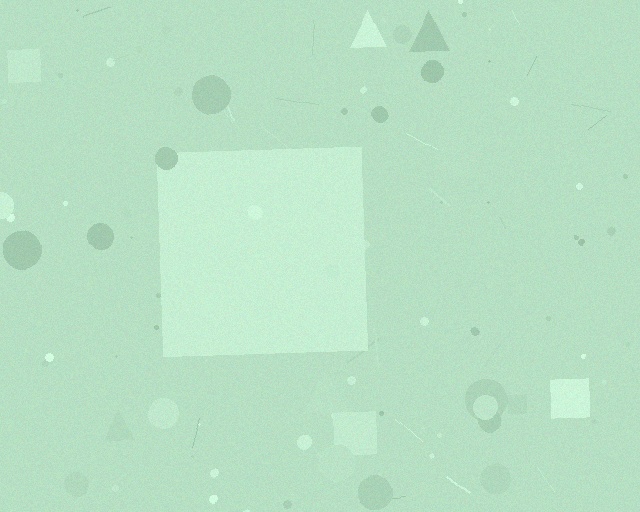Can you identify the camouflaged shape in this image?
The camouflaged shape is a square.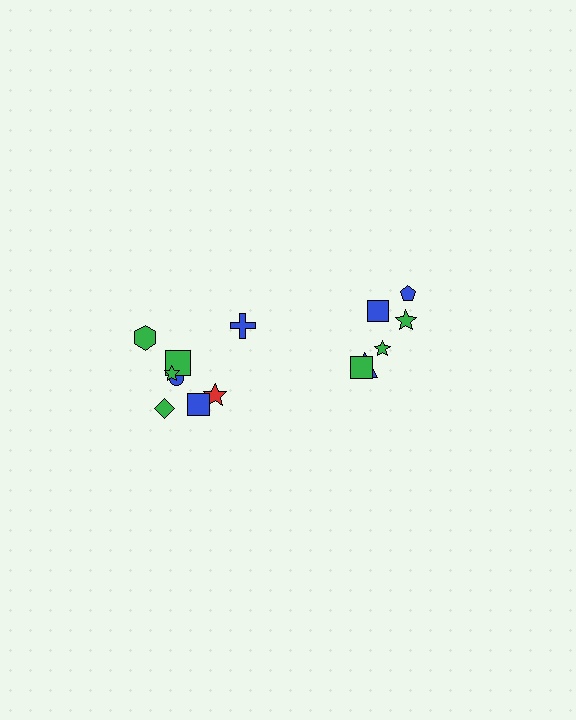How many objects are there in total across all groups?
There are 14 objects.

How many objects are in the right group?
There are 6 objects.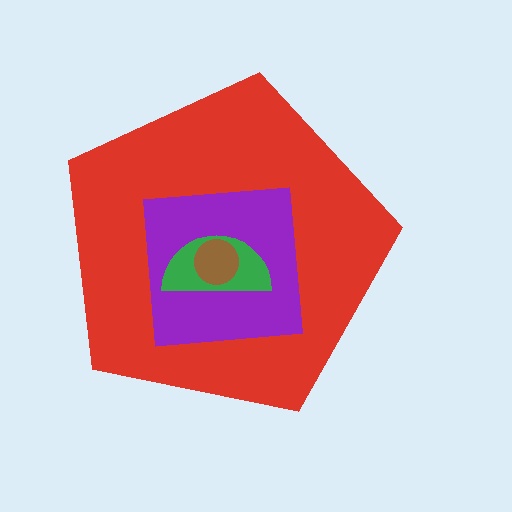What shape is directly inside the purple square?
The green semicircle.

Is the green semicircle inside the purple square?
Yes.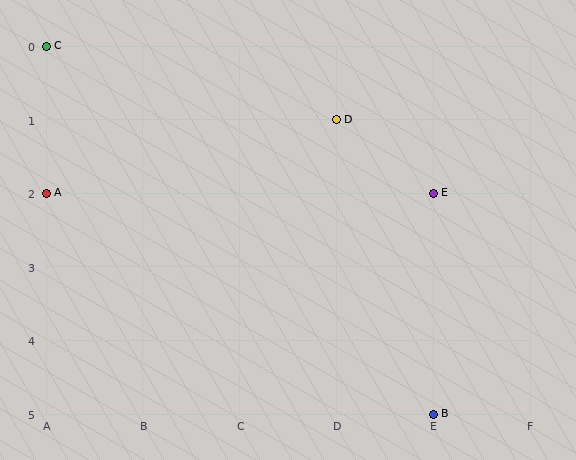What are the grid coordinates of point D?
Point D is at grid coordinates (D, 1).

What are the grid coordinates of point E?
Point E is at grid coordinates (E, 2).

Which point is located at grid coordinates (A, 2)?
Point A is at (A, 2).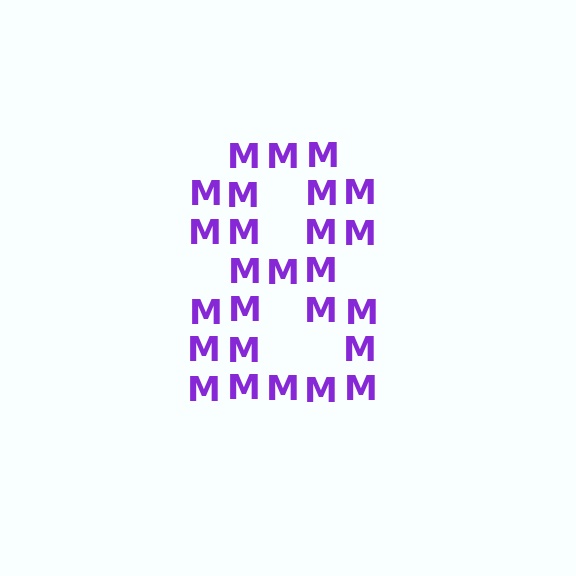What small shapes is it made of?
It is made of small letter M's.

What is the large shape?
The large shape is the digit 8.